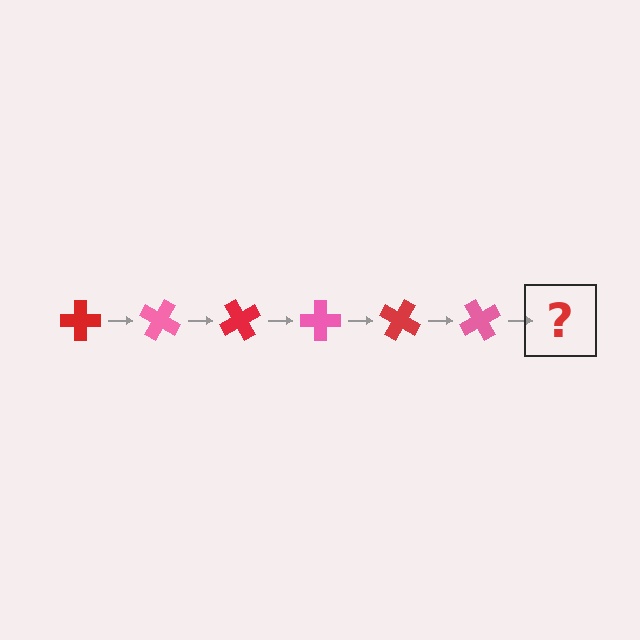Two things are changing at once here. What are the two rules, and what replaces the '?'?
The two rules are that it rotates 30 degrees each step and the color cycles through red and pink. The '?' should be a red cross, rotated 180 degrees from the start.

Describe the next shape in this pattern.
It should be a red cross, rotated 180 degrees from the start.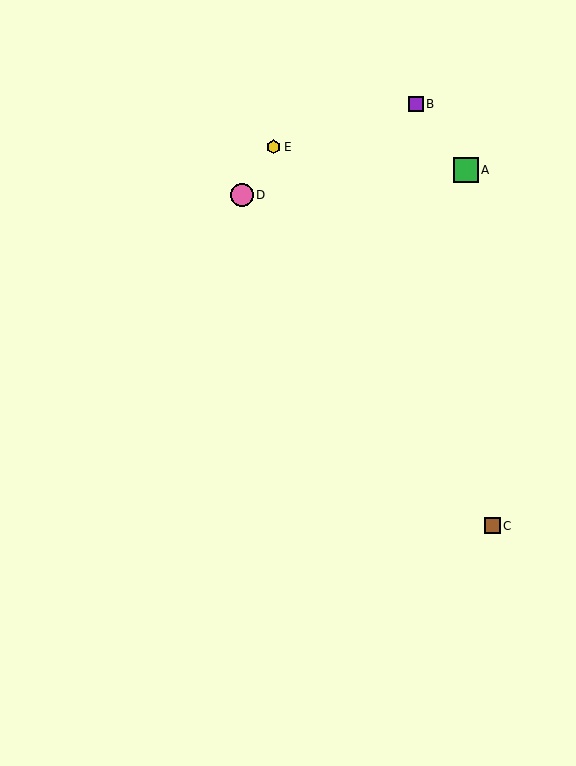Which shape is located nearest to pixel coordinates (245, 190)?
The pink circle (labeled D) at (242, 195) is nearest to that location.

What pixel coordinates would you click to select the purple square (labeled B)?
Click at (416, 104) to select the purple square B.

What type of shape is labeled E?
Shape E is a yellow hexagon.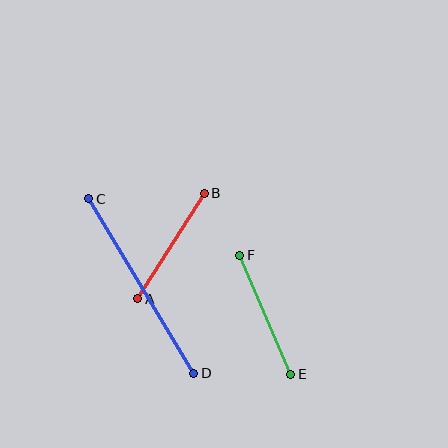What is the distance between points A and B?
The distance is approximately 125 pixels.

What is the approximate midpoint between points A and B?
The midpoint is at approximately (171, 246) pixels.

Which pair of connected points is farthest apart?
Points C and D are farthest apart.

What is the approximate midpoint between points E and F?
The midpoint is at approximately (265, 315) pixels.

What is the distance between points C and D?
The distance is approximately 204 pixels.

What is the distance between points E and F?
The distance is approximately 129 pixels.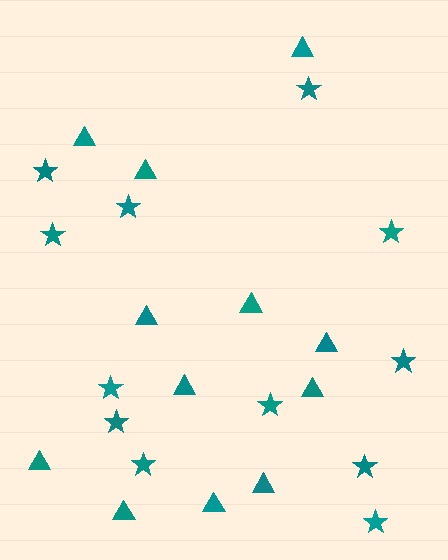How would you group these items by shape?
There are 2 groups: one group of stars (12) and one group of triangles (12).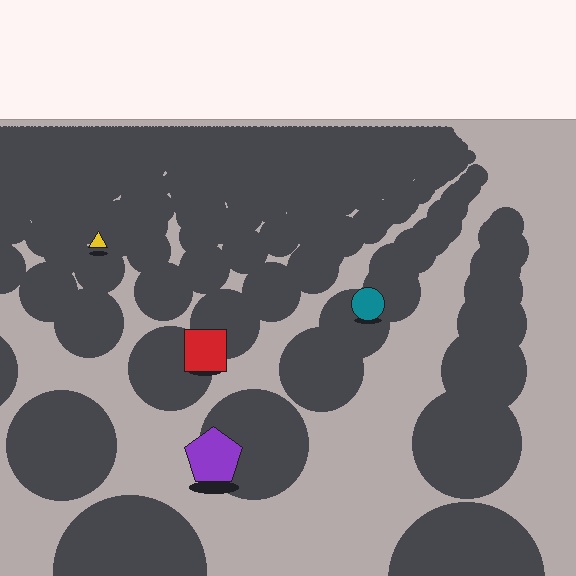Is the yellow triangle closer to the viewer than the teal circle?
No. The teal circle is closer — you can tell from the texture gradient: the ground texture is coarser near it.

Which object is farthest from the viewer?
The yellow triangle is farthest from the viewer. It appears smaller and the ground texture around it is denser.